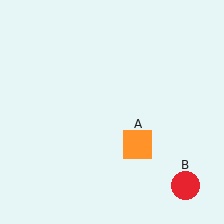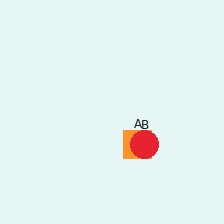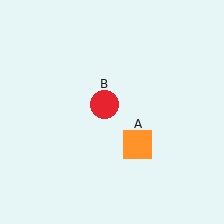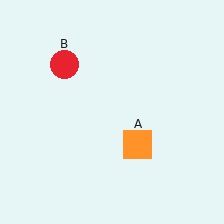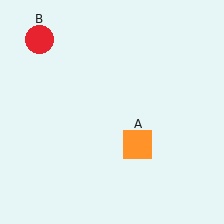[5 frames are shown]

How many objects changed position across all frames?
1 object changed position: red circle (object B).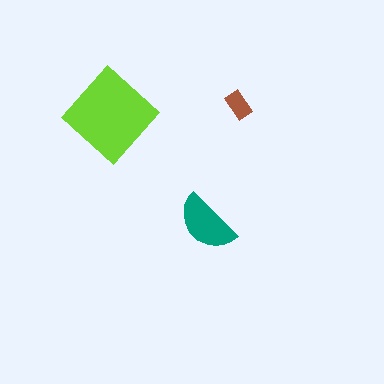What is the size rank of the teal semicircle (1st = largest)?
2nd.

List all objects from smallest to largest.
The brown rectangle, the teal semicircle, the lime diamond.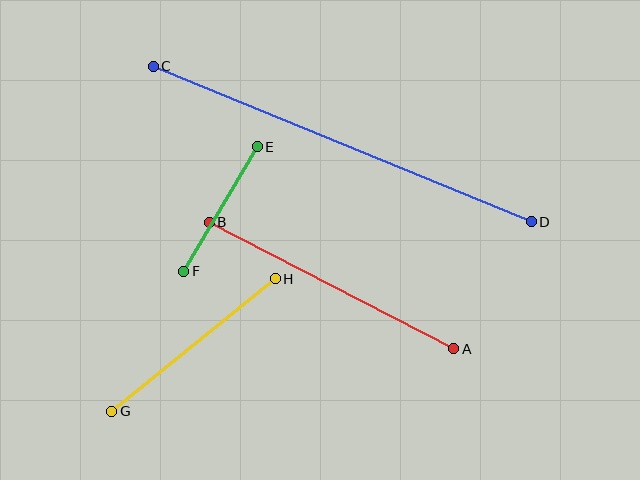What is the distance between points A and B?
The distance is approximately 276 pixels.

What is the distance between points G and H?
The distance is approximately 210 pixels.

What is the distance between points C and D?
The distance is approximately 409 pixels.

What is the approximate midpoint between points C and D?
The midpoint is at approximately (342, 144) pixels.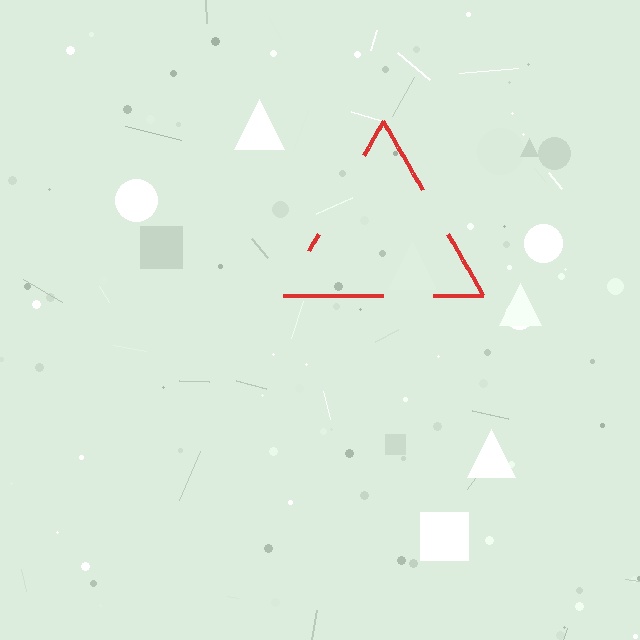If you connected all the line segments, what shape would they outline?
They would outline a triangle.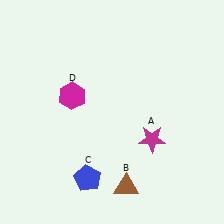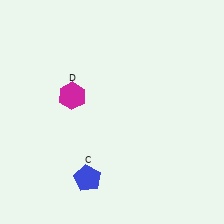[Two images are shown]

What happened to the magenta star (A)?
The magenta star (A) was removed in Image 2. It was in the bottom-right area of Image 1.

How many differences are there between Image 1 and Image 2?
There are 2 differences between the two images.